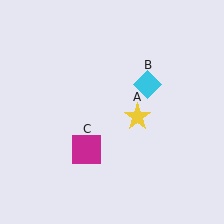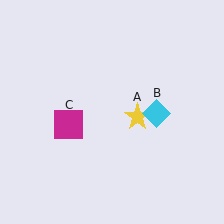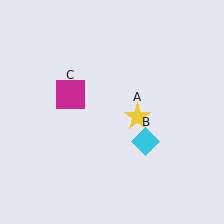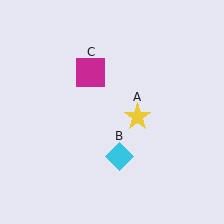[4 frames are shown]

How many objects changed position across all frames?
2 objects changed position: cyan diamond (object B), magenta square (object C).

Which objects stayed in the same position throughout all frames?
Yellow star (object A) remained stationary.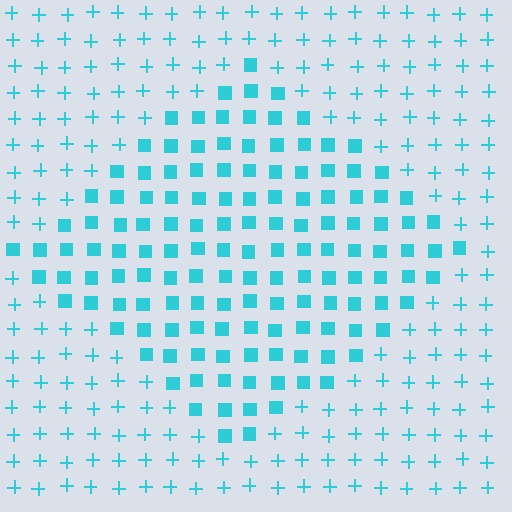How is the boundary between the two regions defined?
The boundary is defined by a change in element shape: squares inside vs. plus signs outside. All elements share the same color and spacing.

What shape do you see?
I see a diamond.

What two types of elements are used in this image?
The image uses squares inside the diamond region and plus signs outside it.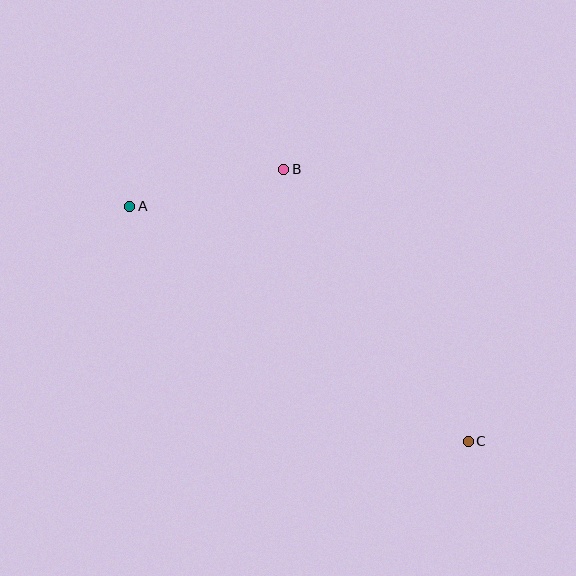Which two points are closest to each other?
Points A and B are closest to each other.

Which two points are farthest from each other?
Points A and C are farthest from each other.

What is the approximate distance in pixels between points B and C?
The distance between B and C is approximately 329 pixels.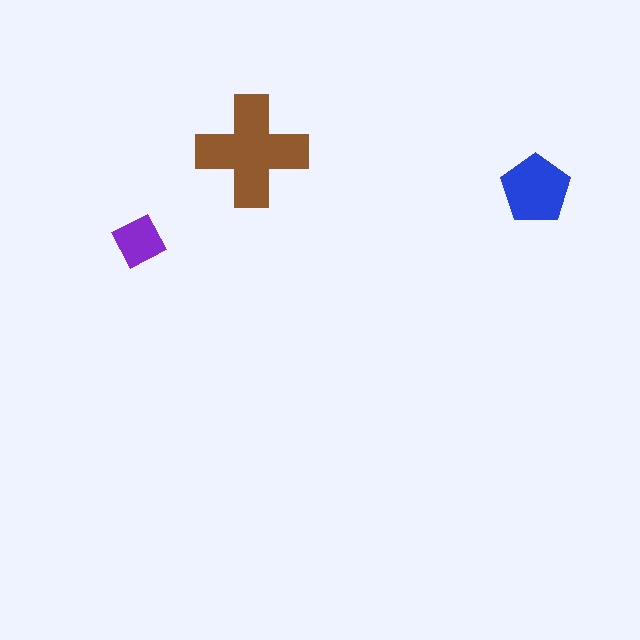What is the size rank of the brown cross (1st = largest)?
1st.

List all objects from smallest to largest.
The purple square, the blue pentagon, the brown cross.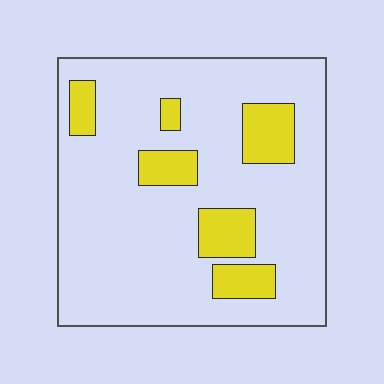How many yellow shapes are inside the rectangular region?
6.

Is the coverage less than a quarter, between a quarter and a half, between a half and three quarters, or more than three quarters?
Less than a quarter.